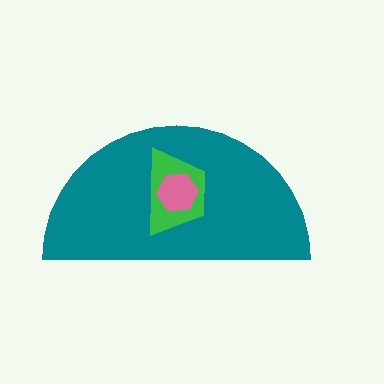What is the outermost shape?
The teal semicircle.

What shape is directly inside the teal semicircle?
The green trapezoid.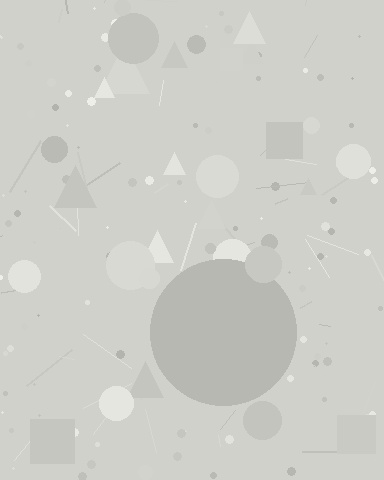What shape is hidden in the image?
A circle is hidden in the image.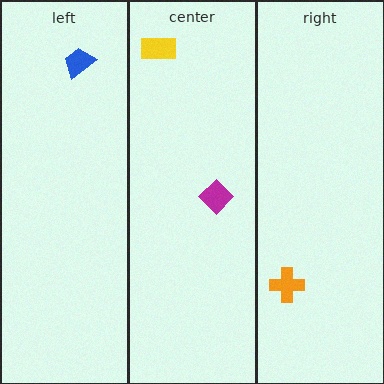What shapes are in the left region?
The blue trapezoid.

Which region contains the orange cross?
The right region.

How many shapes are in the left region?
1.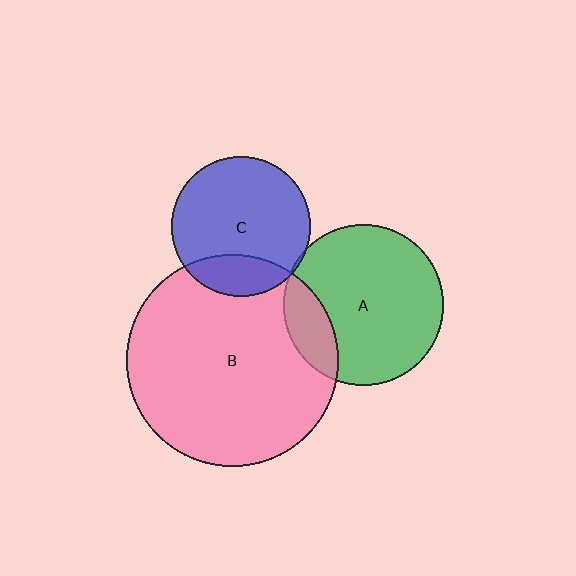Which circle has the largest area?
Circle B (pink).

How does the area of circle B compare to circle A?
Approximately 1.7 times.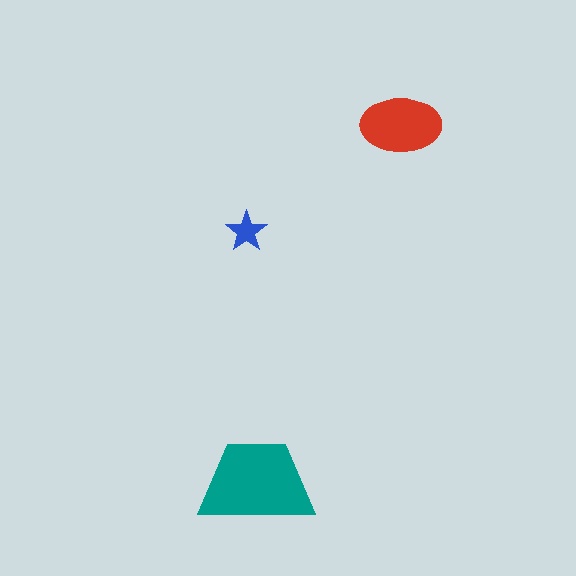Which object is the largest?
The teal trapezoid.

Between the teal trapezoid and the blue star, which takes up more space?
The teal trapezoid.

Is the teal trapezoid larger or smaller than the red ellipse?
Larger.